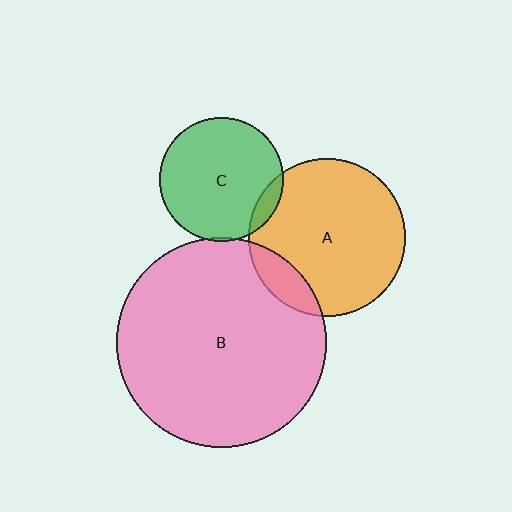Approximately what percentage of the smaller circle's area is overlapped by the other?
Approximately 15%.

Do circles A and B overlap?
Yes.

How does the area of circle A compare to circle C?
Approximately 1.6 times.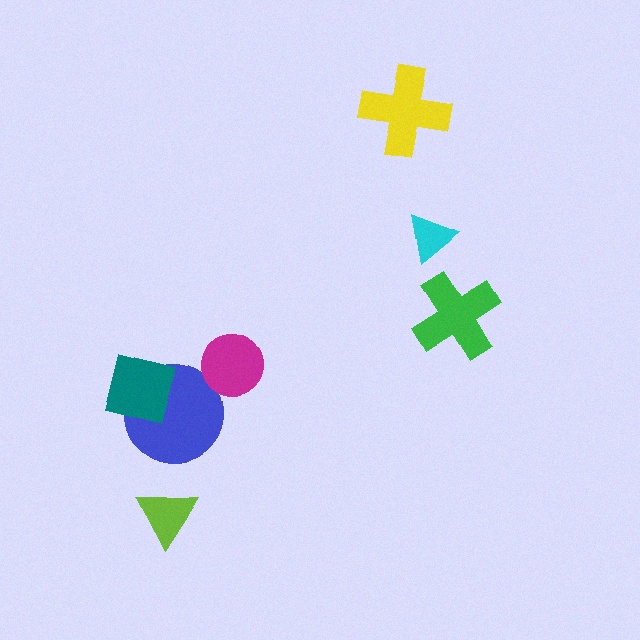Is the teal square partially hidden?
No, no other shape covers it.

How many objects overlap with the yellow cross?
0 objects overlap with the yellow cross.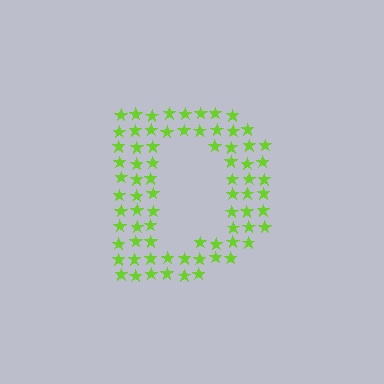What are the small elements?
The small elements are stars.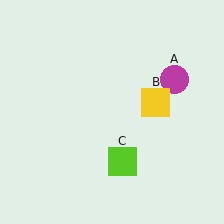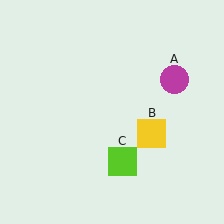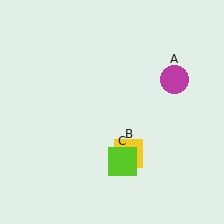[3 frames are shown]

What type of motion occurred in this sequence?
The yellow square (object B) rotated clockwise around the center of the scene.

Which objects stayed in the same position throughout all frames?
Magenta circle (object A) and lime square (object C) remained stationary.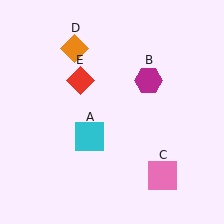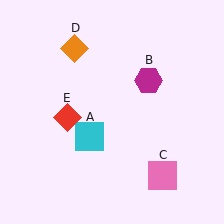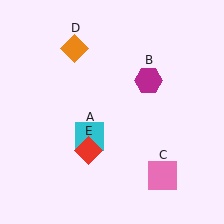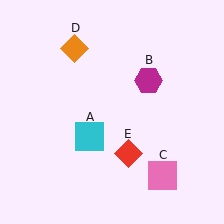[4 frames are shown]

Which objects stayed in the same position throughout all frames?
Cyan square (object A) and magenta hexagon (object B) and pink square (object C) and orange diamond (object D) remained stationary.